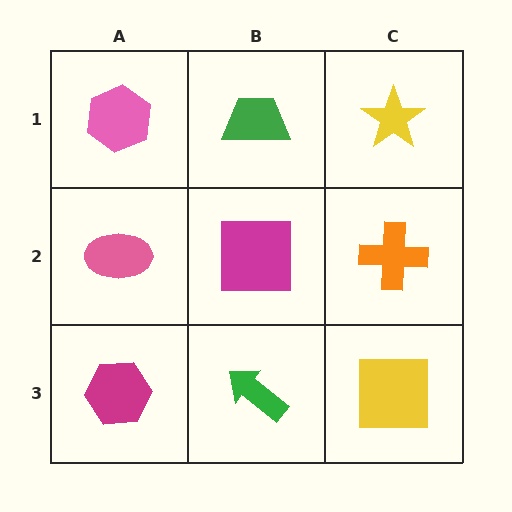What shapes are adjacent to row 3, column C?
An orange cross (row 2, column C), a green arrow (row 3, column B).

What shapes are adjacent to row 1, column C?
An orange cross (row 2, column C), a green trapezoid (row 1, column B).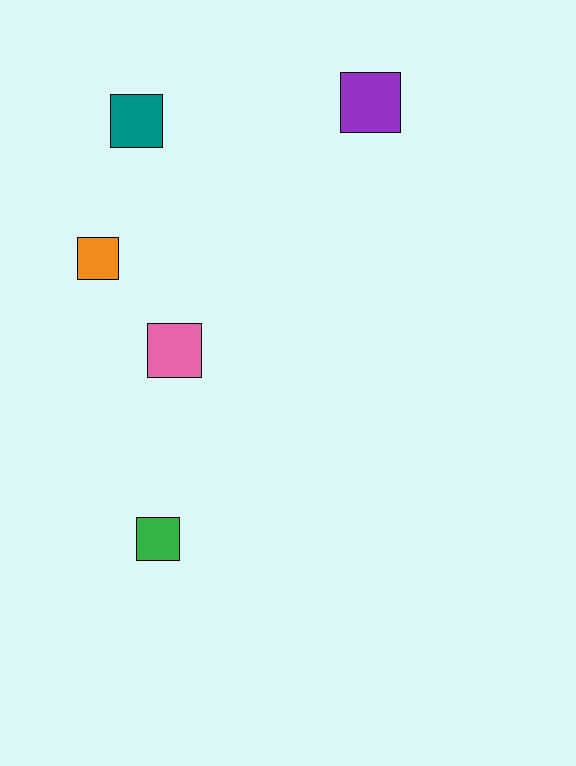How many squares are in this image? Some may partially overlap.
There are 5 squares.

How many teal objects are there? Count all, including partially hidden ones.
There is 1 teal object.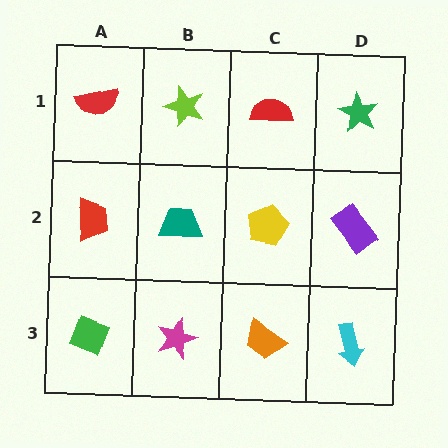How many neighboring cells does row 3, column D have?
2.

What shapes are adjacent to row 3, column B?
A teal trapezoid (row 2, column B), a green diamond (row 3, column A), an orange trapezoid (row 3, column C).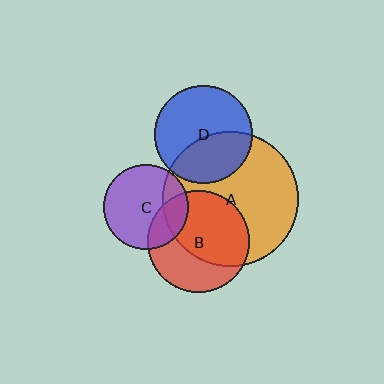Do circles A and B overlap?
Yes.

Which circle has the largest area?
Circle A (orange).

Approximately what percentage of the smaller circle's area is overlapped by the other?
Approximately 60%.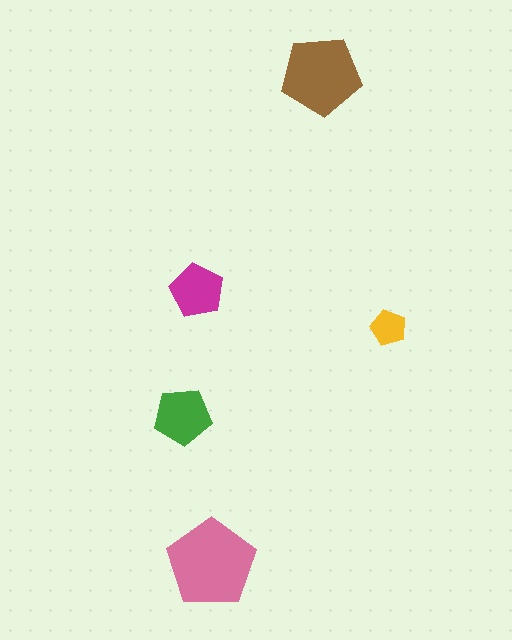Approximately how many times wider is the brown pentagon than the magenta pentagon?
About 1.5 times wider.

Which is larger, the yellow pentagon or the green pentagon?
The green one.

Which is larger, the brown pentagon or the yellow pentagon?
The brown one.